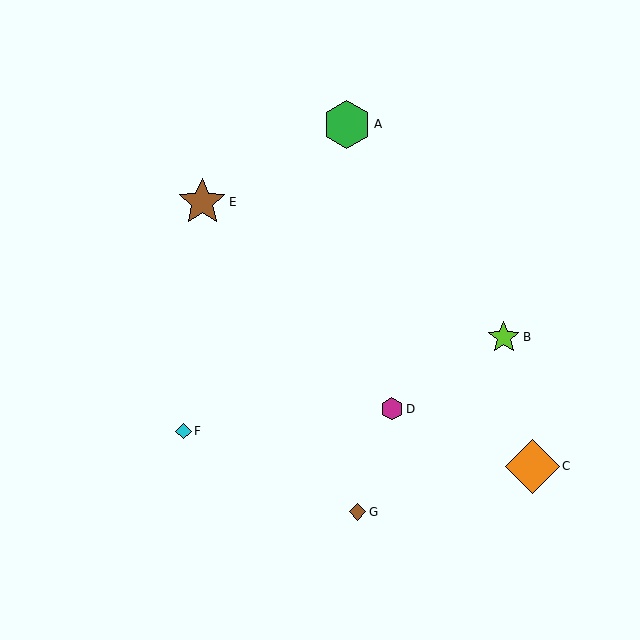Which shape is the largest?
The orange diamond (labeled C) is the largest.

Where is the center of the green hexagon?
The center of the green hexagon is at (347, 124).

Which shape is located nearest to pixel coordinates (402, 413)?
The magenta hexagon (labeled D) at (392, 409) is nearest to that location.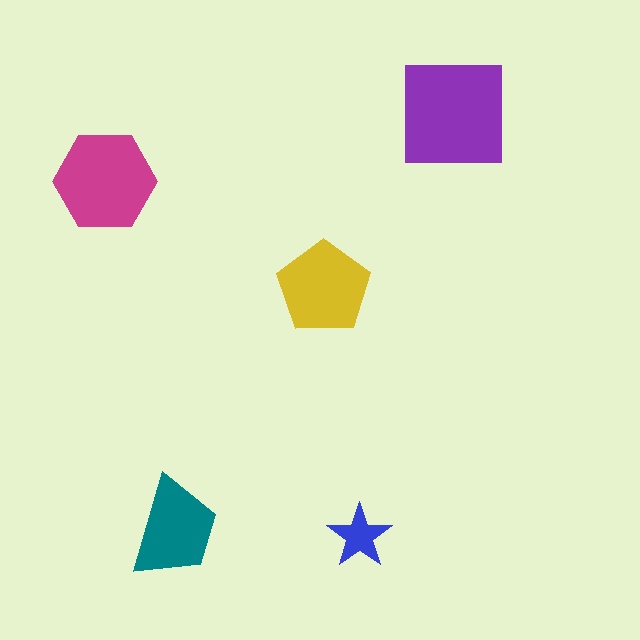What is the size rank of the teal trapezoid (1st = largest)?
4th.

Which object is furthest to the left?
The magenta hexagon is leftmost.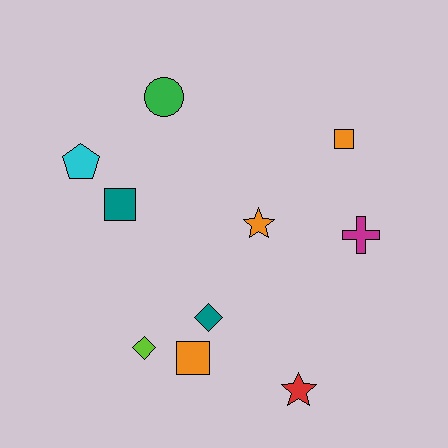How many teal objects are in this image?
There are 2 teal objects.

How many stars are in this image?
There are 2 stars.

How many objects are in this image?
There are 10 objects.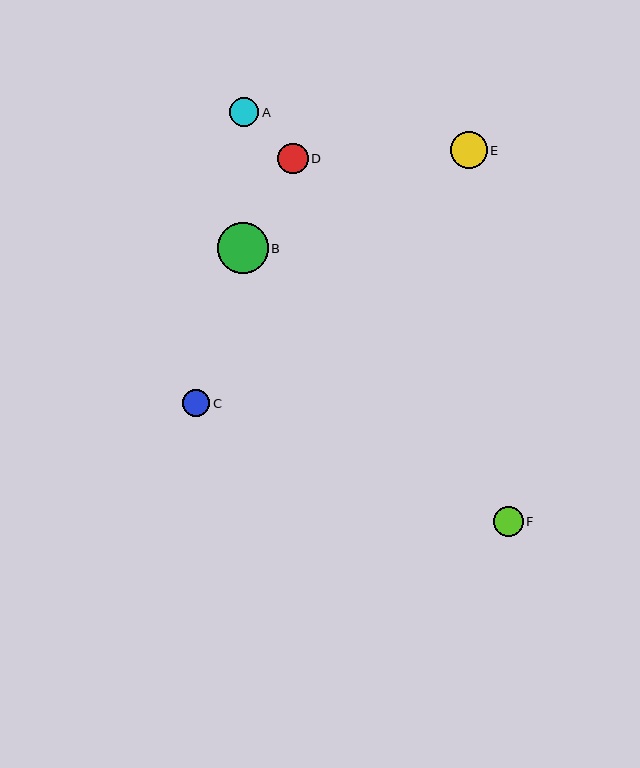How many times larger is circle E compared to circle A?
Circle E is approximately 1.3 times the size of circle A.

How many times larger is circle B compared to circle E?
Circle B is approximately 1.4 times the size of circle E.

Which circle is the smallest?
Circle C is the smallest with a size of approximately 27 pixels.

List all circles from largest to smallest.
From largest to smallest: B, E, D, F, A, C.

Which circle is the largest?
Circle B is the largest with a size of approximately 51 pixels.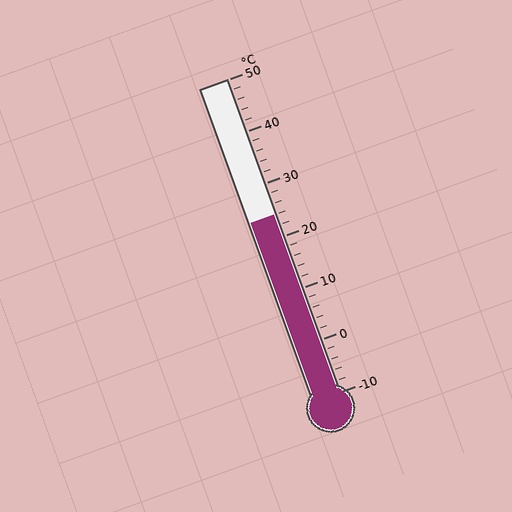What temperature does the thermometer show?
The thermometer shows approximately 24°C.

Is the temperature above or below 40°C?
The temperature is below 40°C.